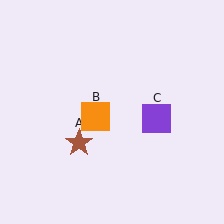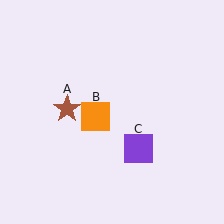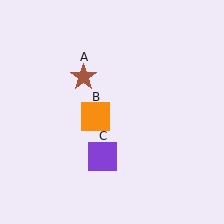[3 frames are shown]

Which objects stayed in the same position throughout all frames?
Orange square (object B) remained stationary.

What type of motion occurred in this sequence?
The brown star (object A), purple square (object C) rotated clockwise around the center of the scene.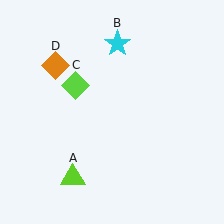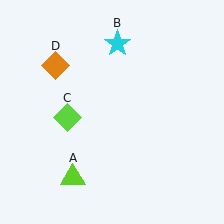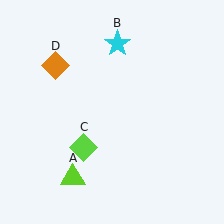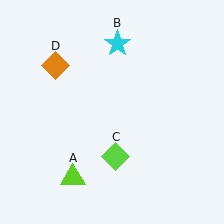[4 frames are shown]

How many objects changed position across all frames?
1 object changed position: lime diamond (object C).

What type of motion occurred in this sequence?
The lime diamond (object C) rotated counterclockwise around the center of the scene.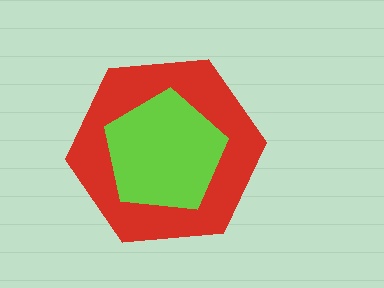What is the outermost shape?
The red hexagon.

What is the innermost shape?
The lime pentagon.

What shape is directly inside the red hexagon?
The lime pentagon.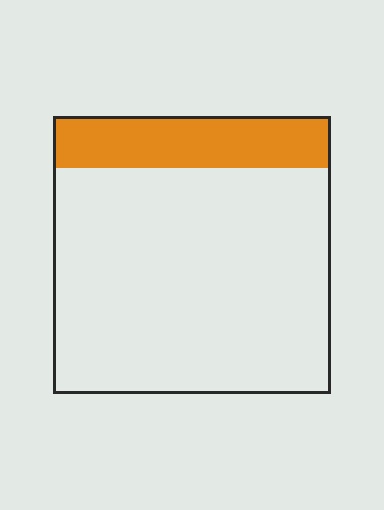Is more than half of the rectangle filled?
No.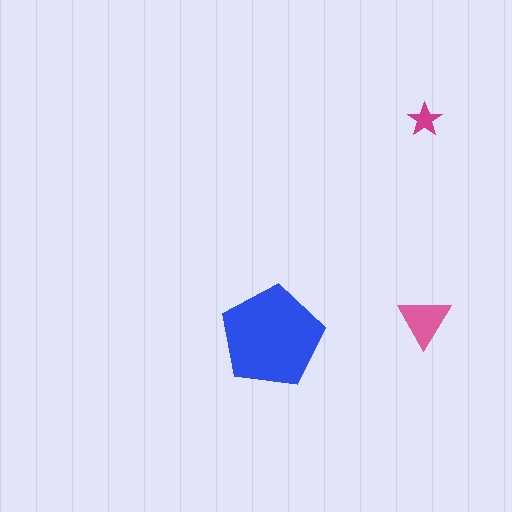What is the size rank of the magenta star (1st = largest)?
3rd.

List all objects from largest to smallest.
The blue pentagon, the pink triangle, the magenta star.